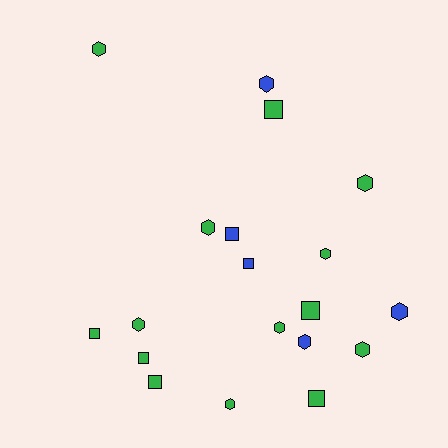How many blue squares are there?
There are 2 blue squares.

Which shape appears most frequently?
Hexagon, with 11 objects.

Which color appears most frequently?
Green, with 14 objects.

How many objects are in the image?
There are 19 objects.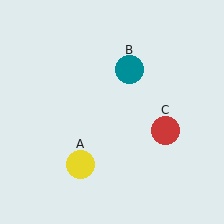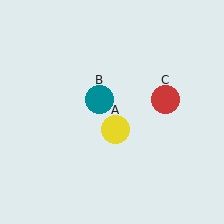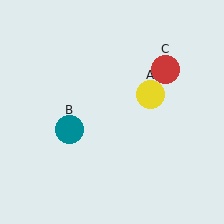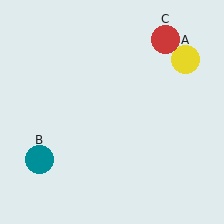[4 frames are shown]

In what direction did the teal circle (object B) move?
The teal circle (object B) moved down and to the left.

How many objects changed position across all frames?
3 objects changed position: yellow circle (object A), teal circle (object B), red circle (object C).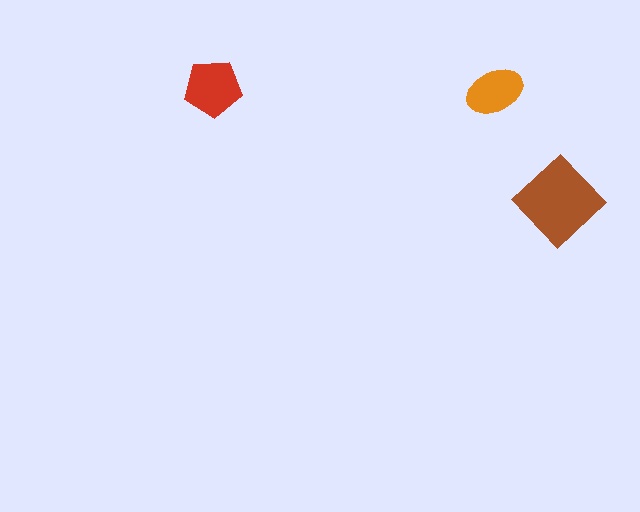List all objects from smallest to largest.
The orange ellipse, the red pentagon, the brown diamond.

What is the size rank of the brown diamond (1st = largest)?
1st.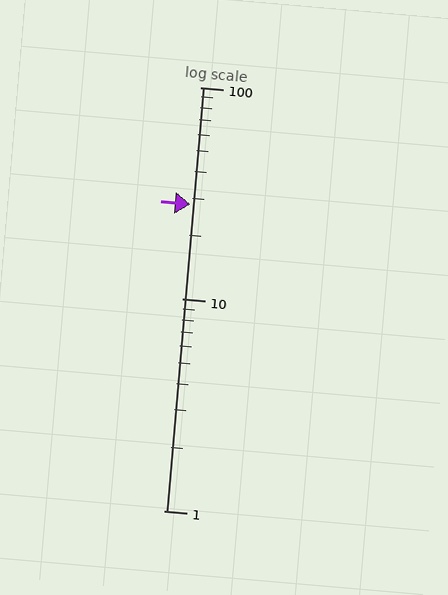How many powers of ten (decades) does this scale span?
The scale spans 2 decades, from 1 to 100.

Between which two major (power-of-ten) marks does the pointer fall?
The pointer is between 10 and 100.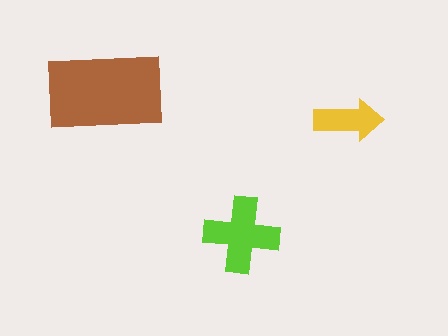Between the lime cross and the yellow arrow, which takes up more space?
The lime cross.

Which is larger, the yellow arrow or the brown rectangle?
The brown rectangle.